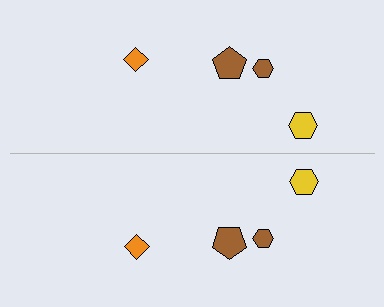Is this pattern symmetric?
Yes, this pattern has bilateral (reflection) symmetry.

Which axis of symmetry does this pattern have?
The pattern has a horizontal axis of symmetry running through the center of the image.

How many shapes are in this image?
There are 8 shapes in this image.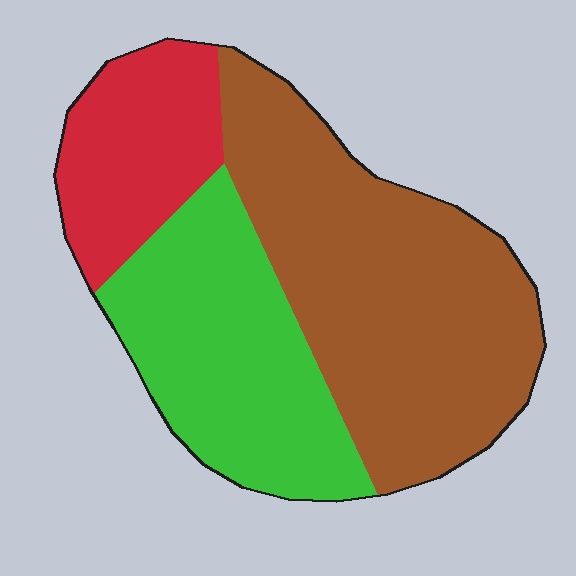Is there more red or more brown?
Brown.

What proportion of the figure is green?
Green covers 32% of the figure.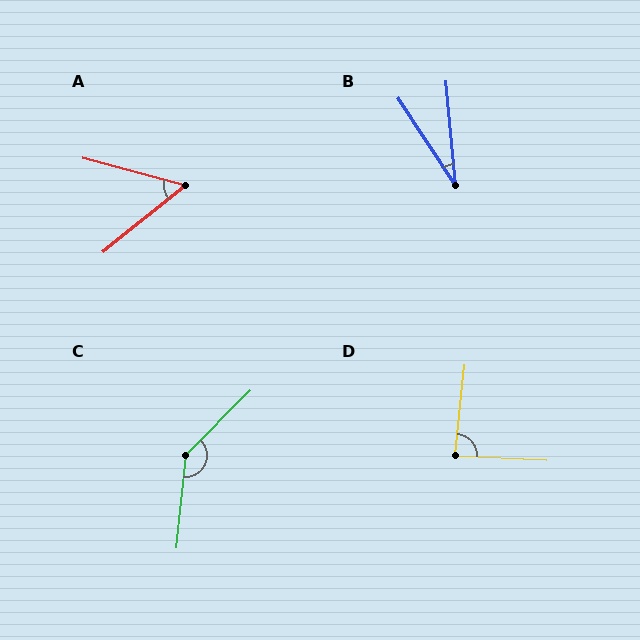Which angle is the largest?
C, at approximately 141 degrees.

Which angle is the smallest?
B, at approximately 28 degrees.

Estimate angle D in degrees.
Approximately 87 degrees.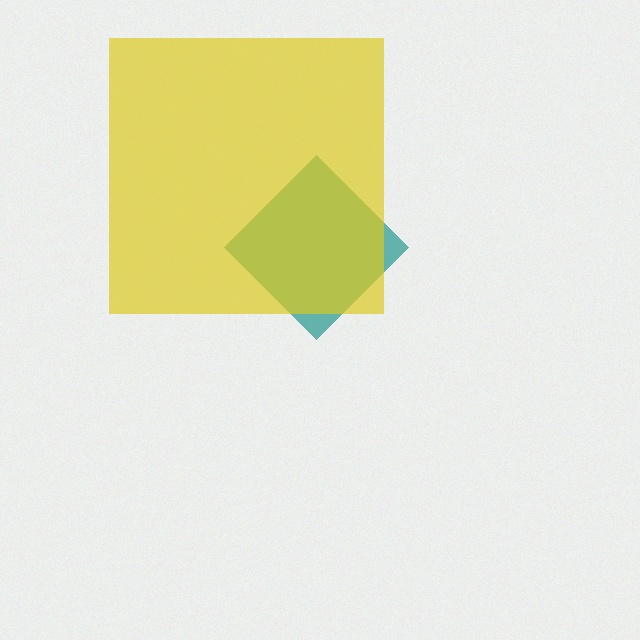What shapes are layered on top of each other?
The layered shapes are: a teal diamond, a yellow square.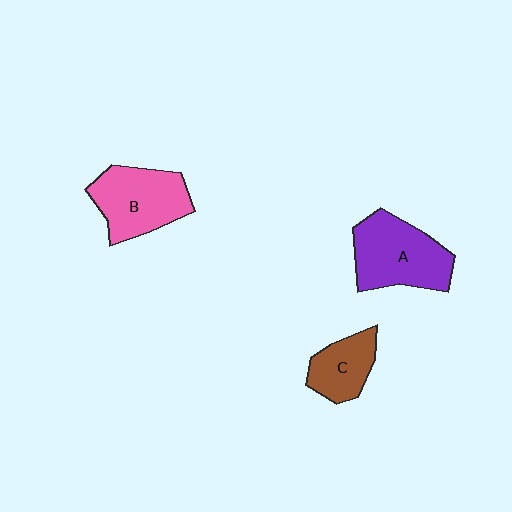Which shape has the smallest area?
Shape C (brown).